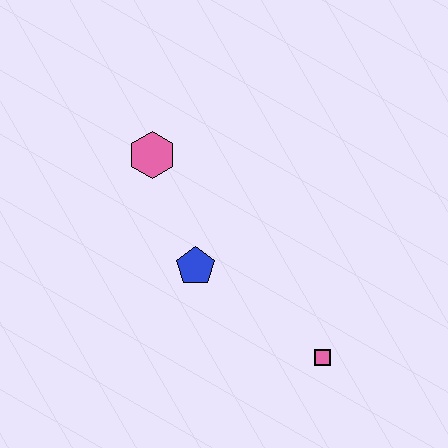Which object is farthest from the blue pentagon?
The pink square is farthest from the blue pentagon.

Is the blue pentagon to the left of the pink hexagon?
No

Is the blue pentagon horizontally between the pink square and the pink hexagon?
Yes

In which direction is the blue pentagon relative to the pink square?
The blue pentagon is to the left of the pink square.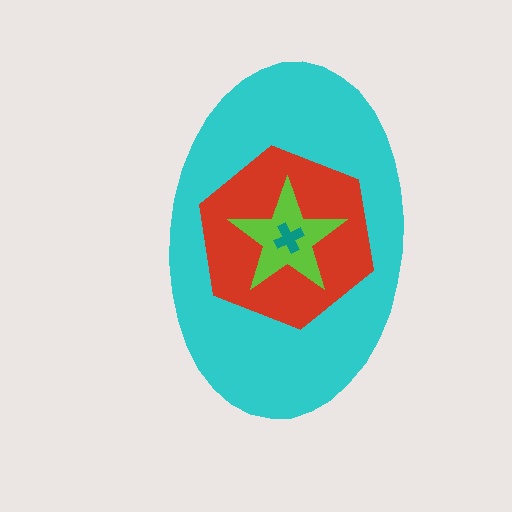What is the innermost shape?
The teal cross.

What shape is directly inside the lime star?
The teal cross.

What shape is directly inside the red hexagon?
The lime star.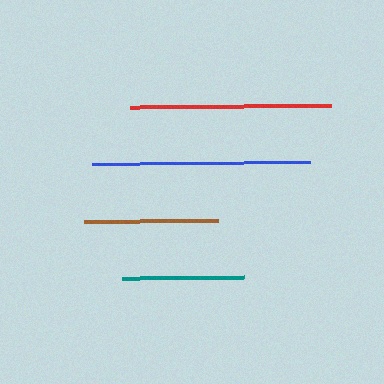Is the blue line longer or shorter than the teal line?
The blue line is longer than the teal line.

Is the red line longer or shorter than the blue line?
The blue line is longer than the red line.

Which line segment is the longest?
The blue line is the longest at approximately 218 pixels.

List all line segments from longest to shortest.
From longest to shortest: blue, red, brown, teal.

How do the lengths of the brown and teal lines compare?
The brown and teal lines are approximately the same length.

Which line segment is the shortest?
The teal line is the shortest at approximately 122 pixels.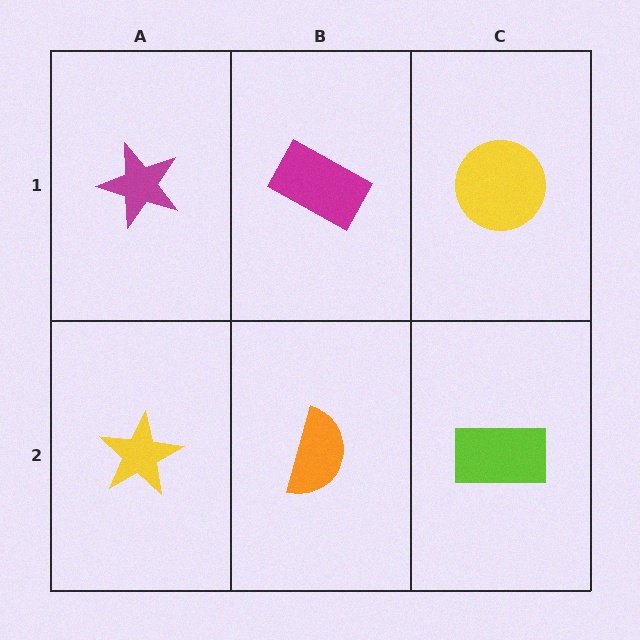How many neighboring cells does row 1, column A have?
2.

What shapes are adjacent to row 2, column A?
A magenta star (row 1, column A), an orange semicircle (row 2, column B).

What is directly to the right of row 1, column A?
A magenta rectangle.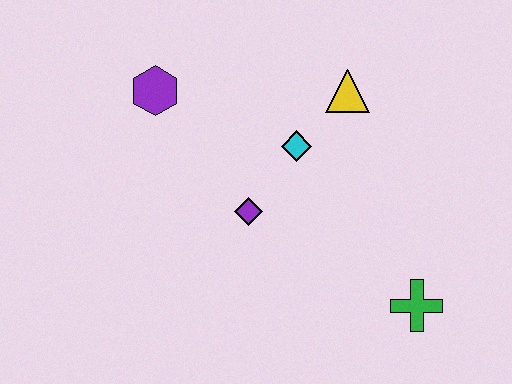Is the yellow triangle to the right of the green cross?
No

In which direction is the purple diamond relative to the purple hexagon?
The purple diamond is below the purple hexagon.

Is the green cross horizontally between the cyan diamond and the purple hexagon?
No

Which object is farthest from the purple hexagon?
The green cross is farthest from the purple hexagon.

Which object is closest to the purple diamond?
The cyan diamond is closest to the purple diamond.